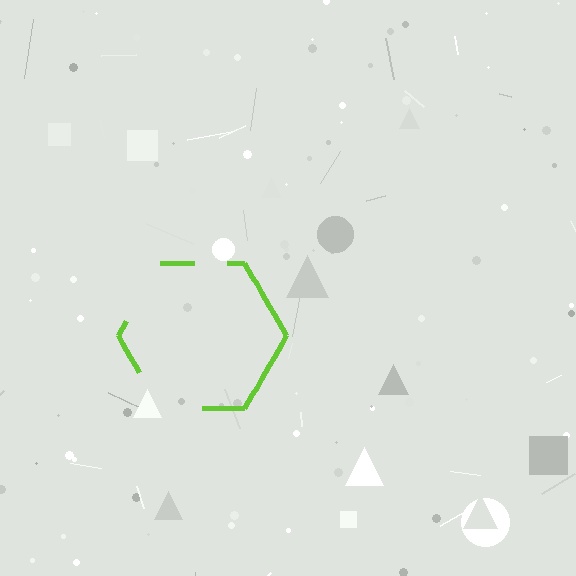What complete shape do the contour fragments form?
The contour fragments form a hexagon.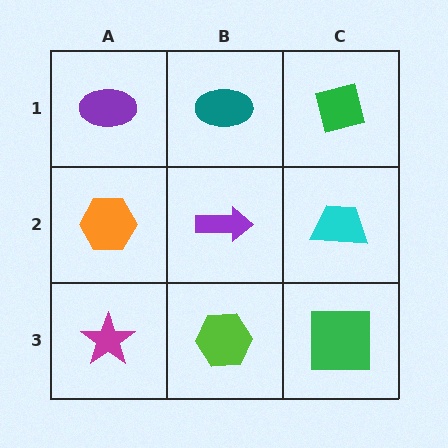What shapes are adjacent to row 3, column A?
An orange hexagon (row 2, column A), a lime hexagon (row 3, column B).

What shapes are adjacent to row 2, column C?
A green square (row 1, column C), a green square (row 3, column C), a purple arrow (row 2, column B).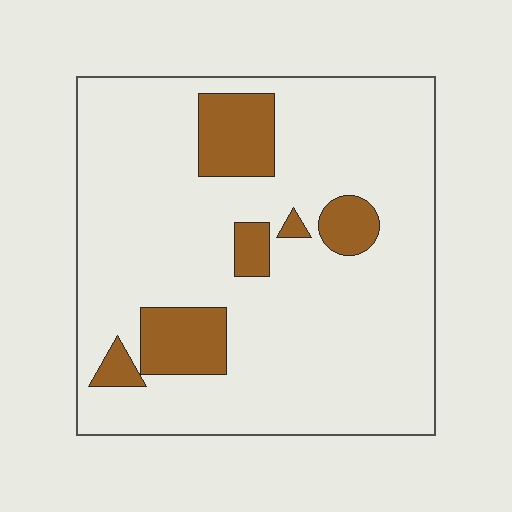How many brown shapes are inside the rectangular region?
6.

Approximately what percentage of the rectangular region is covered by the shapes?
Approximately 15%.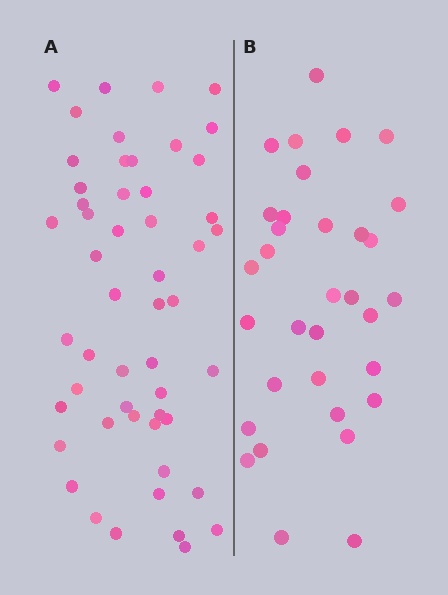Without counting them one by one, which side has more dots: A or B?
Region A (the left region) has more dots.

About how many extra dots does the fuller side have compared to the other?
Region A has approximately 20 more dots than region B.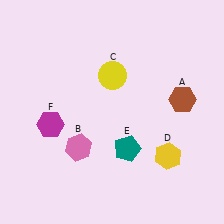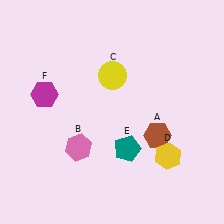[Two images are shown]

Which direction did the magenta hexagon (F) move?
The magenta hexagon (F) moved up.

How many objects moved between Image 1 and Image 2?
2 objects moved between the two images.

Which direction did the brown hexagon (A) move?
The brown hexagon (A) moved down.